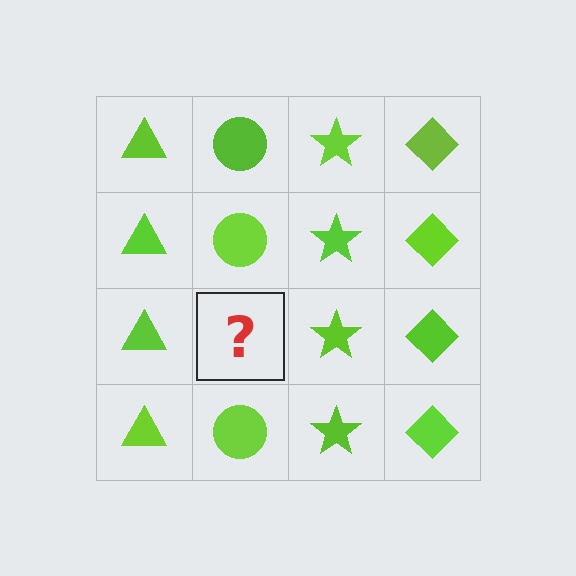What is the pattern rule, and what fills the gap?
The rule is that each column has a consistent shape. The gap should be filled with a lime circle.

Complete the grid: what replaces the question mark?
The question mark should be replaced with a lime circle.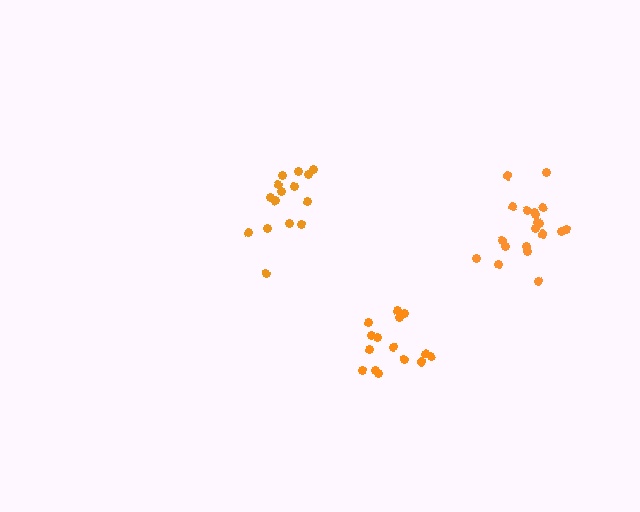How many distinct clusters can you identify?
There are 3 distinct clusters.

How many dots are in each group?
Group 1: 15 dots, Group 2: 15 dots, Group 3: 20 dots (50 total).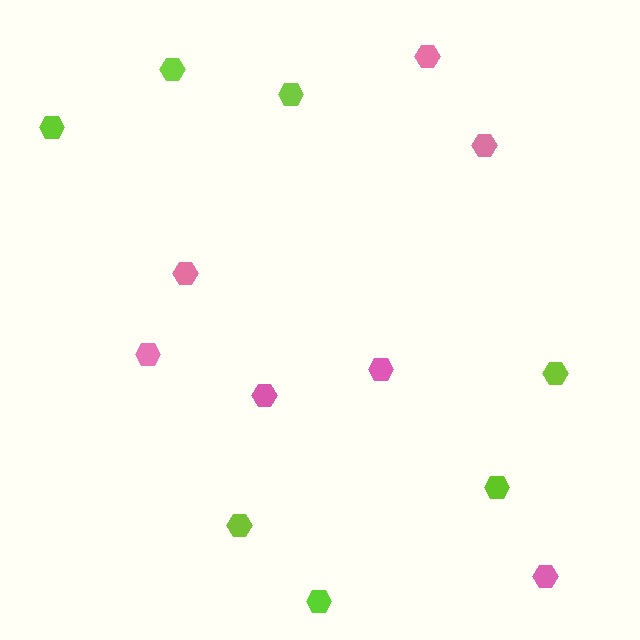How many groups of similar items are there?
There are 2 groups: one group of pink hexagons (7) and one group of lime hexagons (7).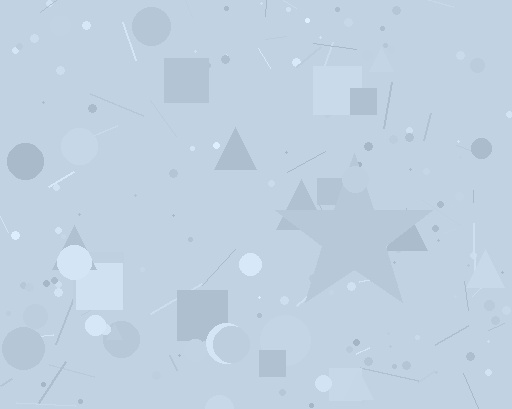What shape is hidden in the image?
A star is hidden in the image.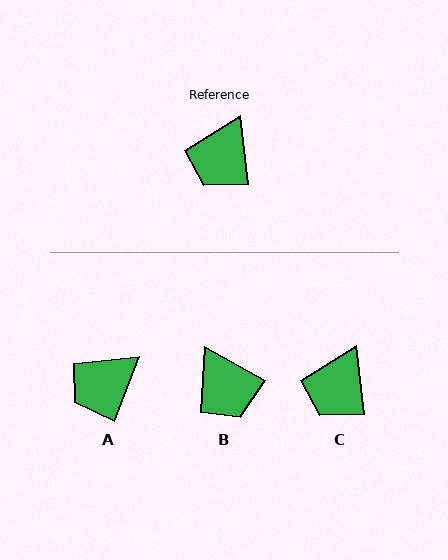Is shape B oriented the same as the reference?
No, it is off by about 55 degrees.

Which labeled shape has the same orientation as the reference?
C.